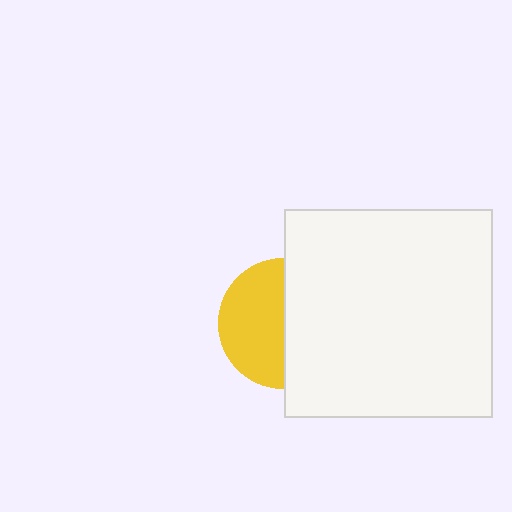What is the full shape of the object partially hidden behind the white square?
The partially hidden object is a yellow circle.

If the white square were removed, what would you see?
You would see the complete yellow circle.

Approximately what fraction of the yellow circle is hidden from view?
Roughly 50% of the yellow circle is hidden behind the white square.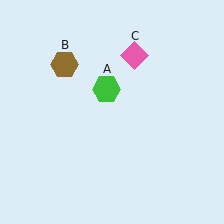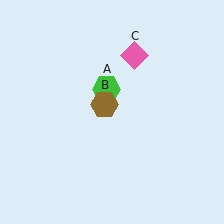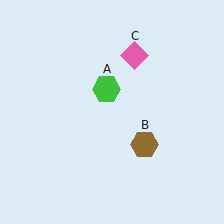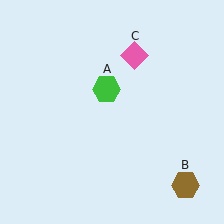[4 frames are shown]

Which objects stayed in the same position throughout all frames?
Green hexagon (object A) and pink diamond (object C) remained stationary.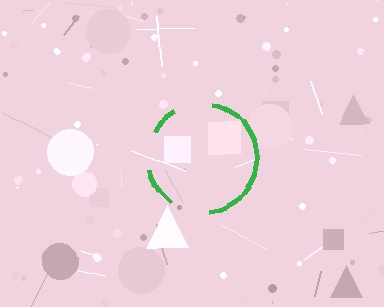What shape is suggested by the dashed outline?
The dashed outline suggests a circle.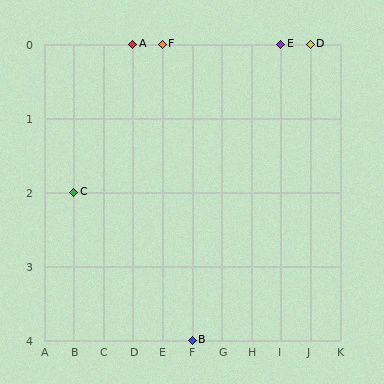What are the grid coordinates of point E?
Point E is at grid coordinates (I, 0).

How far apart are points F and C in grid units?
Points F and C are 3 columns and 2 rows apart (about 3.6 grid units diagonally).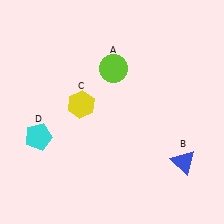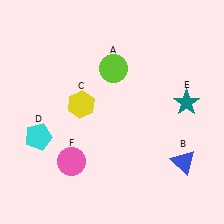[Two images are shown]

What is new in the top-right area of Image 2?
A teal star (E) was added in the top-right area of Image 2.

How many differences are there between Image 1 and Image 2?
There are 2 differences between the two images.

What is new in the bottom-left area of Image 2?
A pink circle (F) was added in the bottom-left area of Image 2.